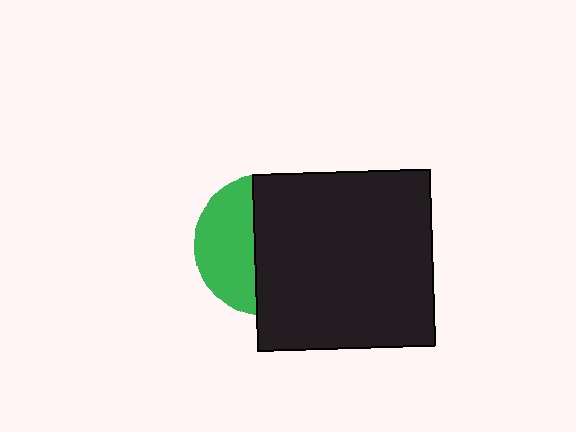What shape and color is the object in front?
The object in front is a black square.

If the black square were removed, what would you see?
You would see the complete green circle.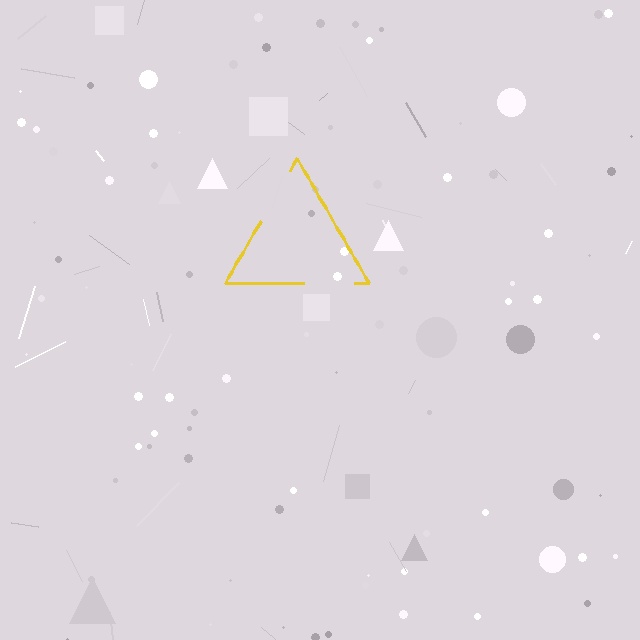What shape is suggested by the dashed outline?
The dashed outline suggests a triangle.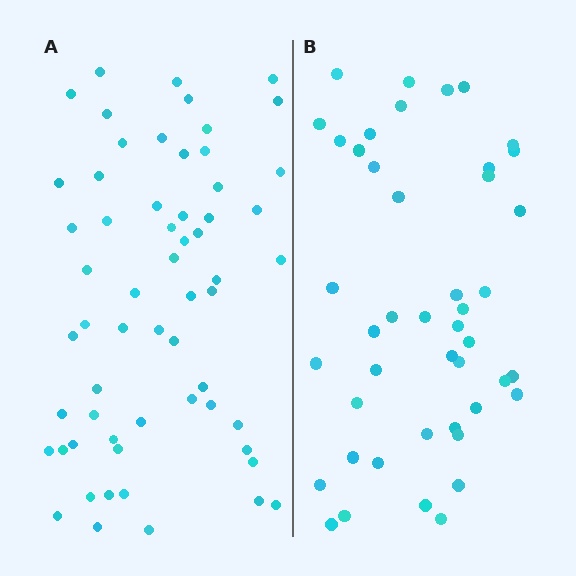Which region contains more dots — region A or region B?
Region A (the left region) has more dots.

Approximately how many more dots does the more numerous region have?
Region A has approximately 15 more dots than region B.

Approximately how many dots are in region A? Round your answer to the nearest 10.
About 60 dots.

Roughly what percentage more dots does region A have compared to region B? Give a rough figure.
About 35% more.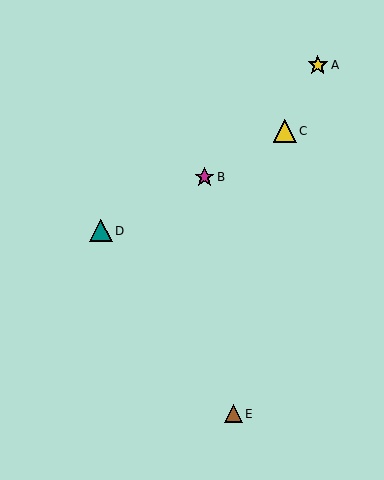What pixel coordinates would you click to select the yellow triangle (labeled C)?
Click at (285, 131) to select the yellow triangle C.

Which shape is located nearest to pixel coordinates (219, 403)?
The brown triangle (labeled E) at (233, 414) is nearest to that location.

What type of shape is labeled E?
Shape E is a brown triangle.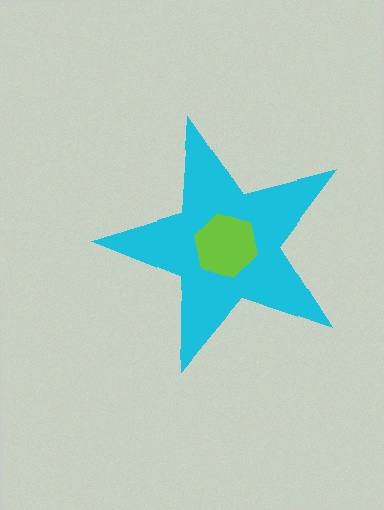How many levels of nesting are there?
2.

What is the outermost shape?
The cyan star.